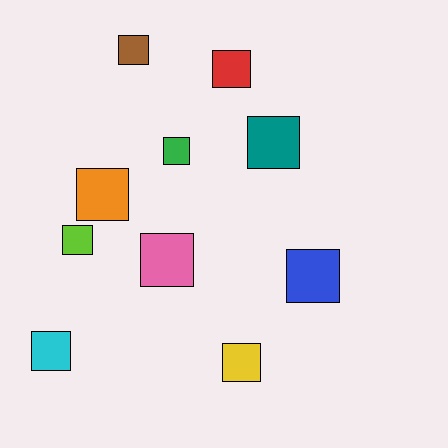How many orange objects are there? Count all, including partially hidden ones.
There is 1 orange object.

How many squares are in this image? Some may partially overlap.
There are 10 squares.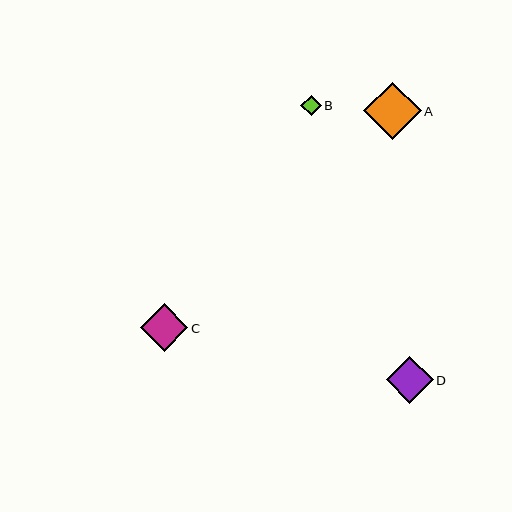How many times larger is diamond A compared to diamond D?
Diamond A is approximately 1.2 times the size of diamond D.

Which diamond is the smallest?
Diamond B is the smallest with a size of approximately 20 pixels.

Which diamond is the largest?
Diamond A is the largest with a size of approximately 57 pixels.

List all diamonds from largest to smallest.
From largest to smallest: A, C, D, B.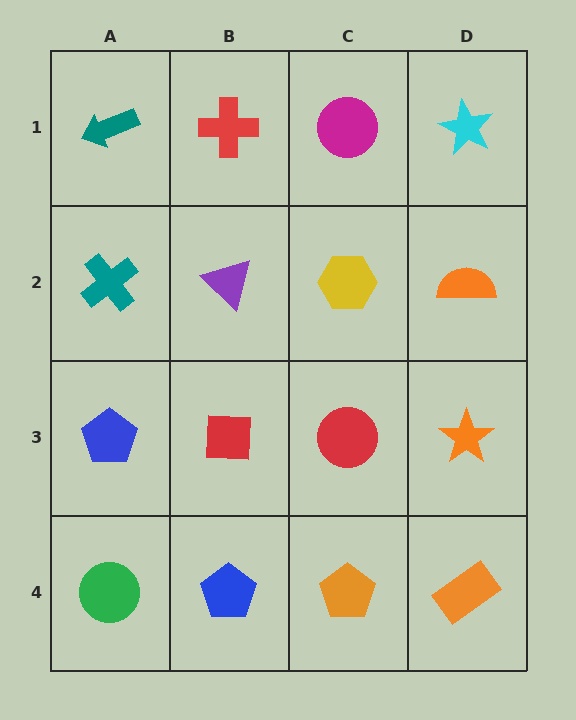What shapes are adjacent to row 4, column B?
A red square (row 3, column B), a green circle (row 4, column A), an orange pentagon (row 4, column C).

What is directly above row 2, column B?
A red cross.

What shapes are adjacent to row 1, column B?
A purple triangle (row 2, column B), a teal arrow (row 1, column A), a magenta circle (row 1, column C).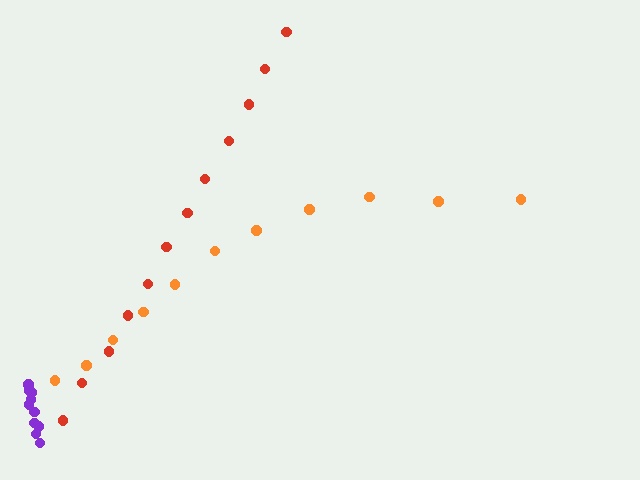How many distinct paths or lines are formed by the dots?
There are 3 distinct paths.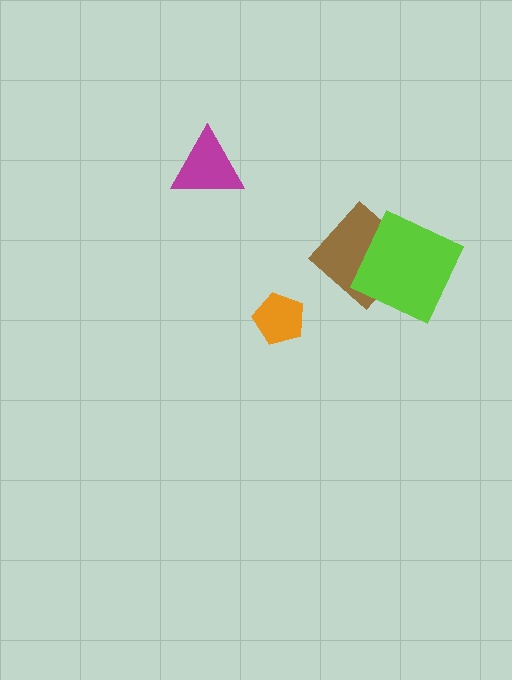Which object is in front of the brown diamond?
The lime square is in front of the brown diamond.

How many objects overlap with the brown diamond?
1 object overlaps with the brown diamond.